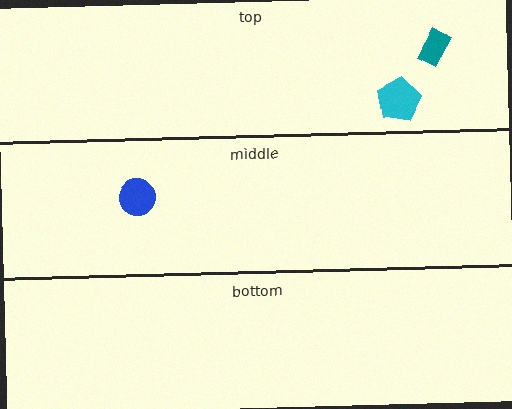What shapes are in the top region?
The cyan pentagon, the teal rectangle.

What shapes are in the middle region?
The blue circle.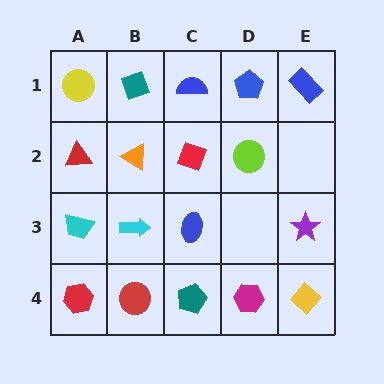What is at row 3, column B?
A cyan arrow.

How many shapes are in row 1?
5 shapes.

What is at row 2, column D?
A lime circle.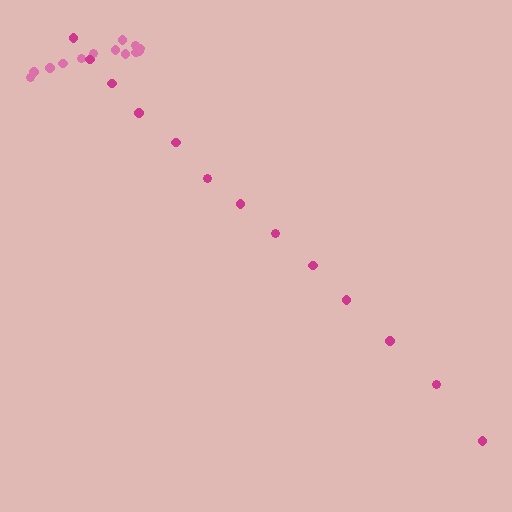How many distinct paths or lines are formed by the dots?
There are 2 distinct paths.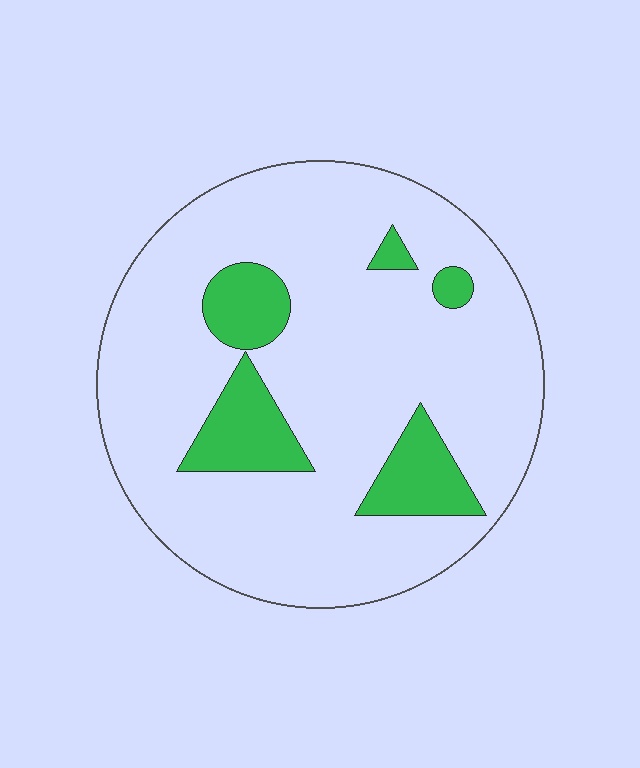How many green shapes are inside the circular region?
5.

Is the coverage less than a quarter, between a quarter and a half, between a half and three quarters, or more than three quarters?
Less than a quarter.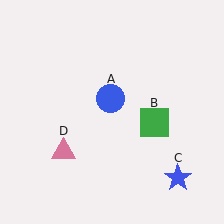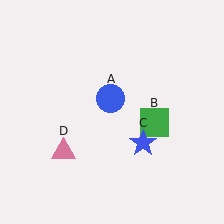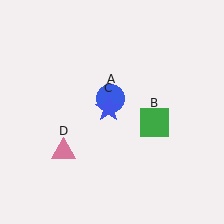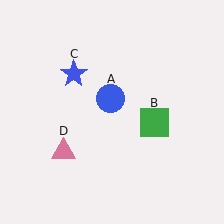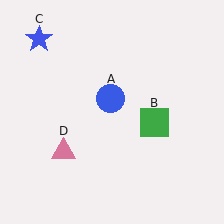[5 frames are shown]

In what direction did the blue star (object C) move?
The blue star (object C) moved up and to the left.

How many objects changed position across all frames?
1 object changed position: blue star (object C).